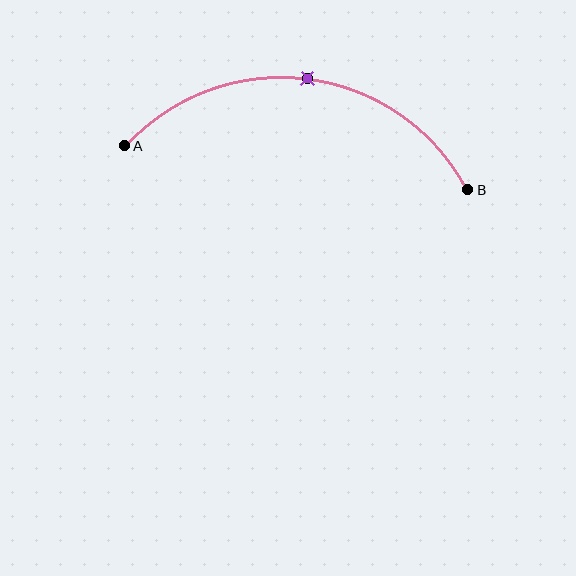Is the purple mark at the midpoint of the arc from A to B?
Yes. The purple mark lies on the arc at equal arc-length from both A and B — it is the arc midpoint.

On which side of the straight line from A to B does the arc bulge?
The arc bulges above the straight line connecting A and B.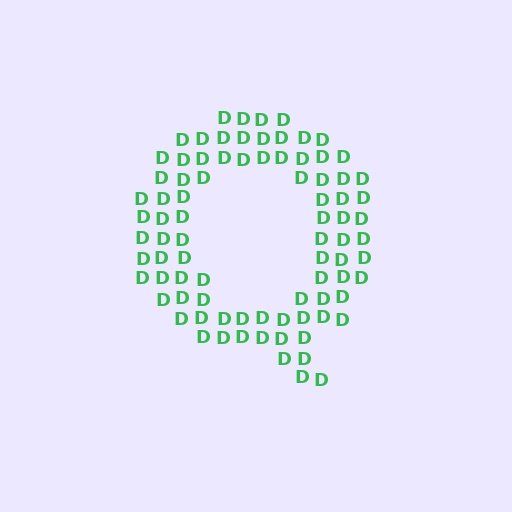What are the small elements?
The small elements are letter D's.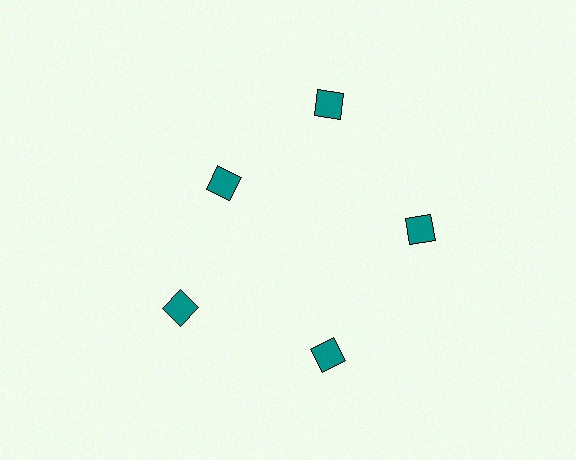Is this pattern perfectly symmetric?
No. The 5 teal diamonds are arranged in a ring, but one element near the 10 o'clock position is pulled inward toward the center, breaking the 5-fold rotational symmetry.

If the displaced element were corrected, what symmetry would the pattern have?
It would have 5-fold rotational symmetry — the pattern would map onto itself every 72 degrees.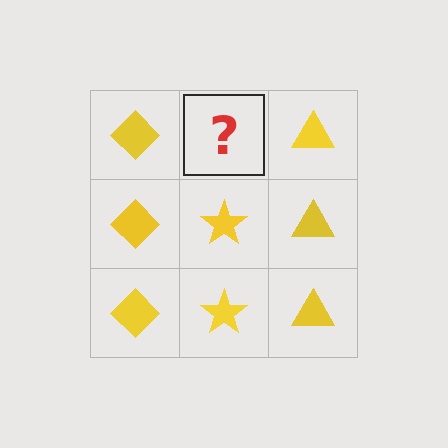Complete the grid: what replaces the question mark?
The question mark should be replaced with a yellow star.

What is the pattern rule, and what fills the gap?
The rule is that each column has a consistent shape. The gap should be filled with a yellow star.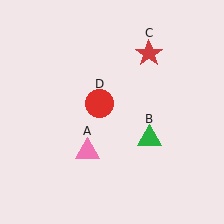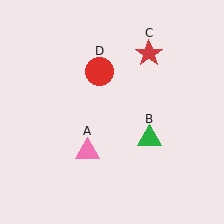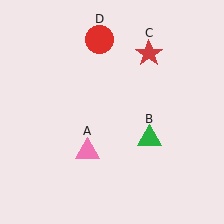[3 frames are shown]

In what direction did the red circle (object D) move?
The red circle (object D) moved up.